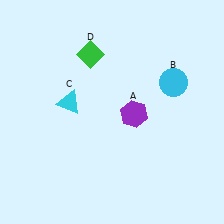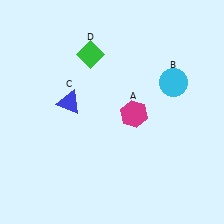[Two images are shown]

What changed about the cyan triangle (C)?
In Image 1, C is cyan. In Image 2, it changed to blue.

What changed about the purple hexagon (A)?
In Image 1, A is purple. In Image 2, it changed to magenta.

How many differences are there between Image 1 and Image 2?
There are 2 differences between the two images.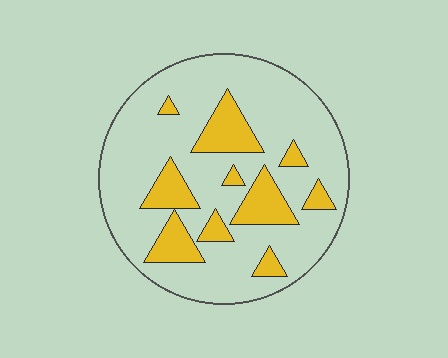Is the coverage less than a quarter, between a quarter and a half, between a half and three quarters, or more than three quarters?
Less than a quarter.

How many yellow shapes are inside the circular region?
10.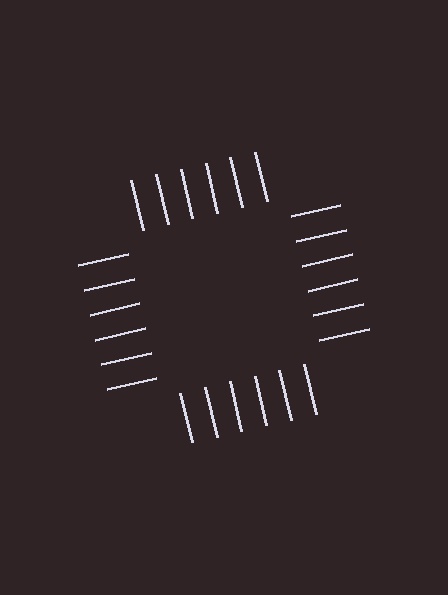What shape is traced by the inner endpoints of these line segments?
An illusory square — the line segments terminate on its edges but no continuous stroke is drawn.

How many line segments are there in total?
24 — 6 along each of the 4 edges.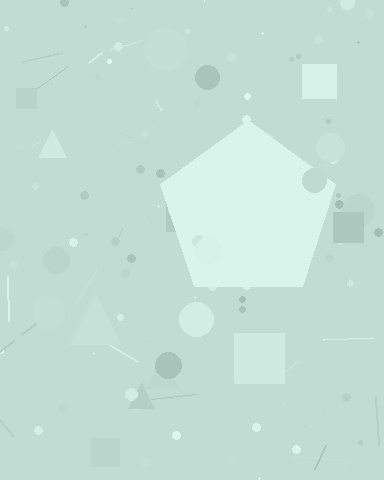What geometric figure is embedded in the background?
A pentagon is embedded in the background.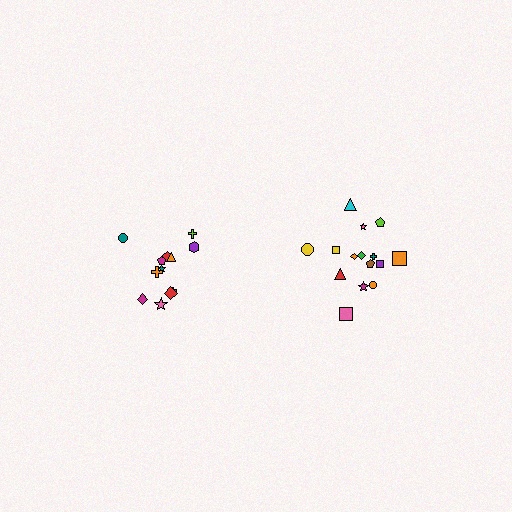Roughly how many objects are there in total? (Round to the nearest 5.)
Roughly 25 objects in total.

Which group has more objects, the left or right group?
The right group.